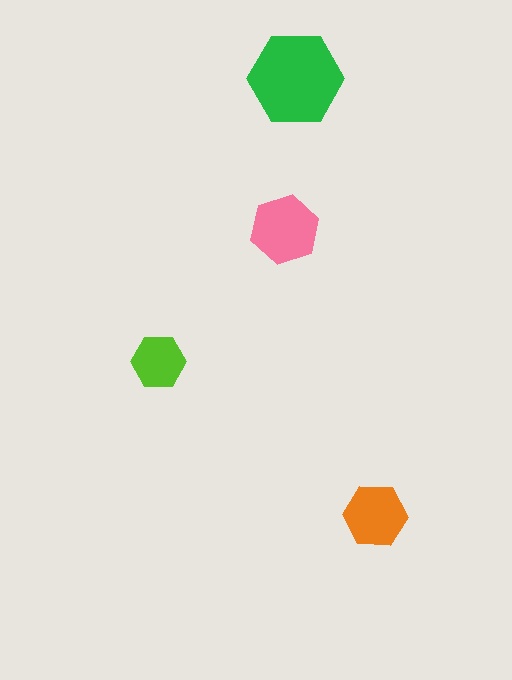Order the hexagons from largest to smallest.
the green one, the pink one, the orange one, the lime one.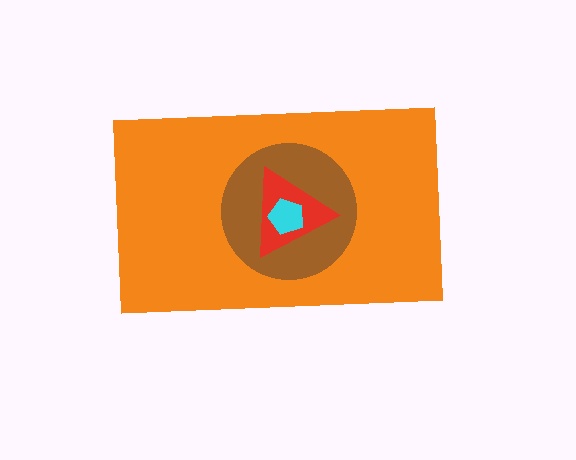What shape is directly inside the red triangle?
The cyan pentagon.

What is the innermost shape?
The cyan pentagon.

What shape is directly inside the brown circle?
The red triangle.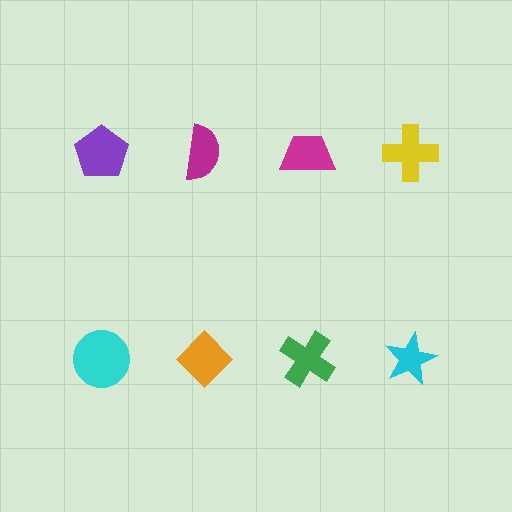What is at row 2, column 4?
A cyan star.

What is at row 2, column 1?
A cyan circle.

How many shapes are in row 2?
4 shapes.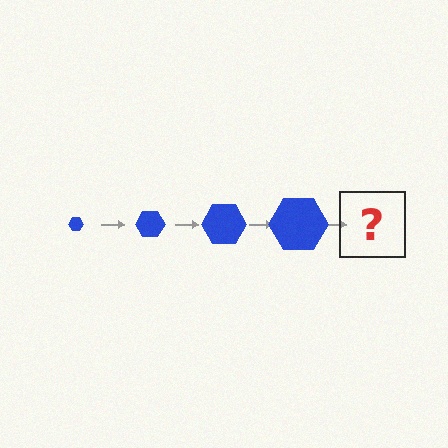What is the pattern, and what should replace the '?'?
The pattern is that the hexagon gets progressively larger each step. The '?' should be a blue hexagon, larger than the previous one.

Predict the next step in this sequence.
The next step is a blue hexagon, larger than the previous one.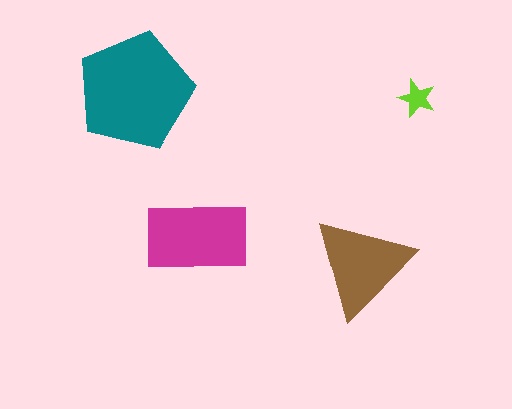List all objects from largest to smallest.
The teal pentagon, the magenta rectangle, the brown triangle, the lime star.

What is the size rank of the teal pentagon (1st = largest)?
1st.